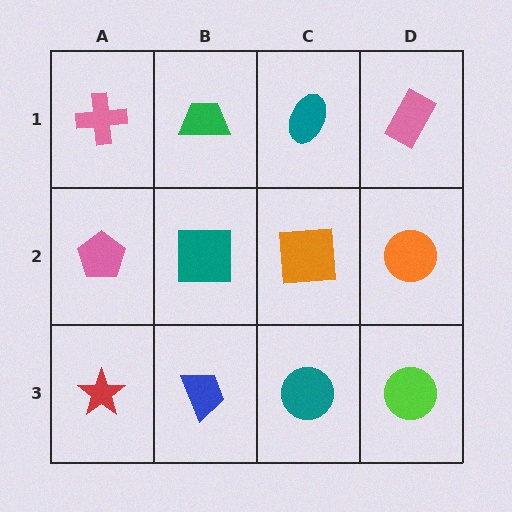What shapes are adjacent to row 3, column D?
An orange circle (row 2, column D), a teal circle (row 3, column C).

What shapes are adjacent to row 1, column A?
A pink pentagon (row 2, column A), a green trapezoid (row 1, column B).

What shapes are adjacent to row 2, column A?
A pink cross (row 1, column A), a red star (row 3, column A), a teal square (row 2, column B).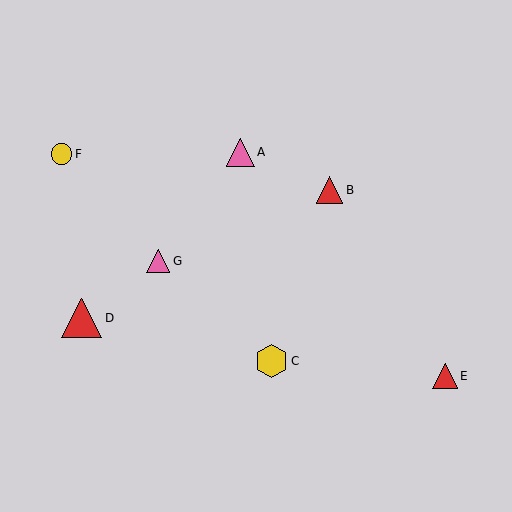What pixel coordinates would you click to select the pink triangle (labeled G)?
Click at (158, 261) to select the pink triangle G.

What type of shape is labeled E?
Shape E is a red triangle.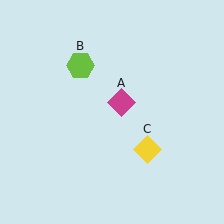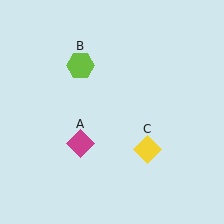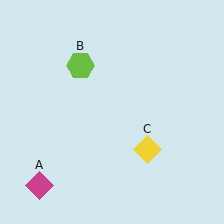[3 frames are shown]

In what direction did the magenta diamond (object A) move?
The magenta diamond (object A) moved down and to the left.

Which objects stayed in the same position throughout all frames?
Lime hexagon (object B) and yellow diamond (object C) remained stationary.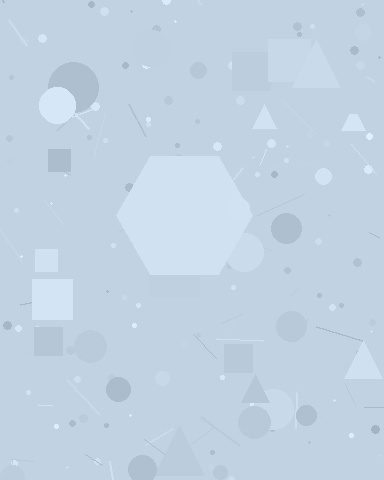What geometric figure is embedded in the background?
A hexagon is embedded in the background.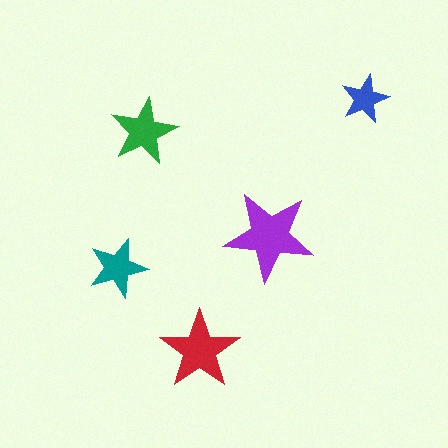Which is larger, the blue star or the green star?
The green one.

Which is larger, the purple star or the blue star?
The purple one.